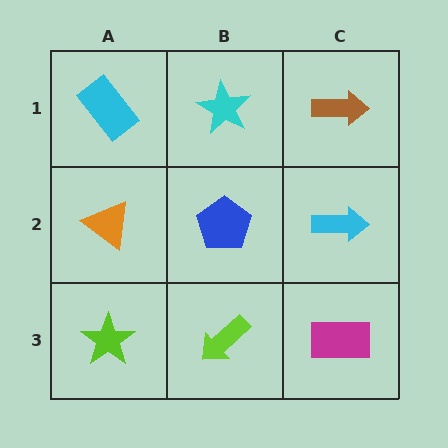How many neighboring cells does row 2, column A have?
3.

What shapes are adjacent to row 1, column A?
An orange triangle (row 2, column A), a cyan star (row 1, column B).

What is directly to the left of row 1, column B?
A cyan rectangle.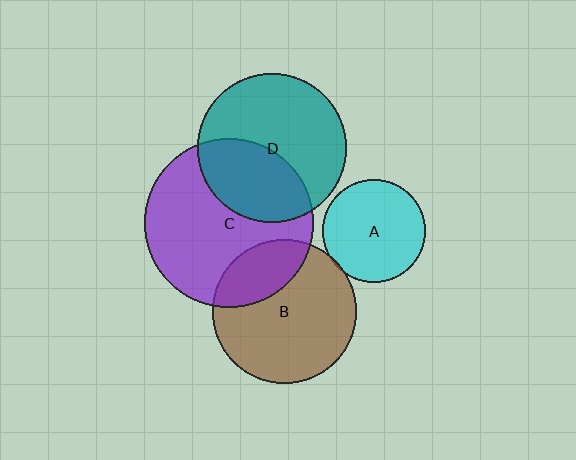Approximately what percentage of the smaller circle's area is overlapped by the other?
Approximately 5%.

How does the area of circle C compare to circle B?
Approximately 1.4 times.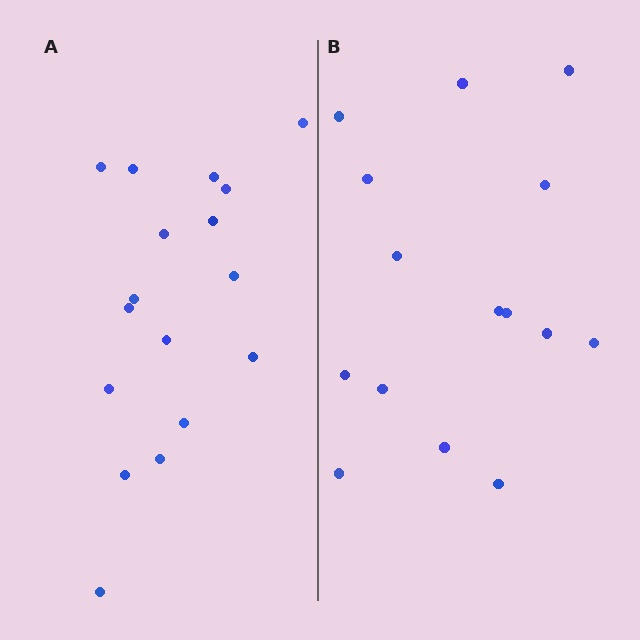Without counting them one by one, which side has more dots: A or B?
Region A (the left region) has more dots.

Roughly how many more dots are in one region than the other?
Region A has just a few more — roughly 2 or 3 more dots than region B.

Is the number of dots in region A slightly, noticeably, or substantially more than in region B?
Region A has only slightly more — the two regions are fairly close. The ratio is roughly 1.1 to 1.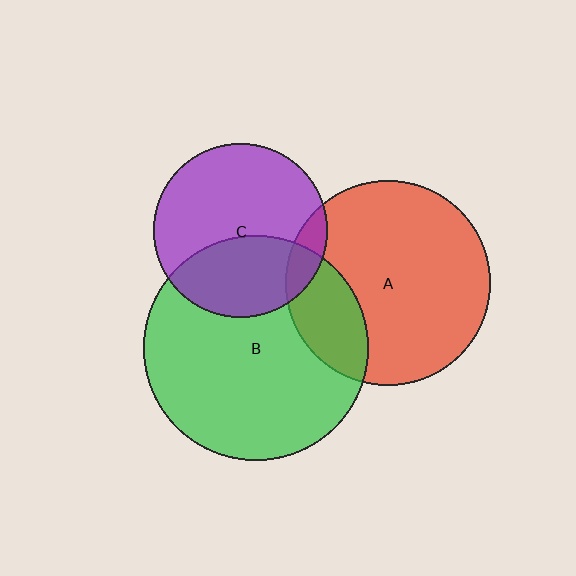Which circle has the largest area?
Circle B (green).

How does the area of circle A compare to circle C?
Approximately 1.4 times.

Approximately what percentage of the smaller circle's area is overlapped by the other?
Approximately 40%.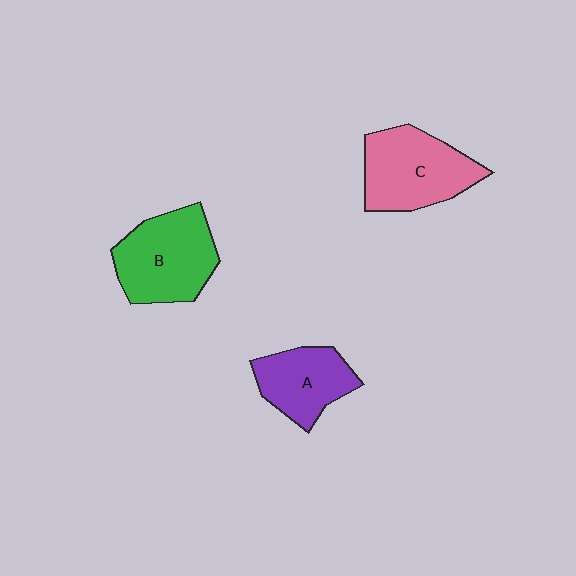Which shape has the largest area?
Shape B (green).